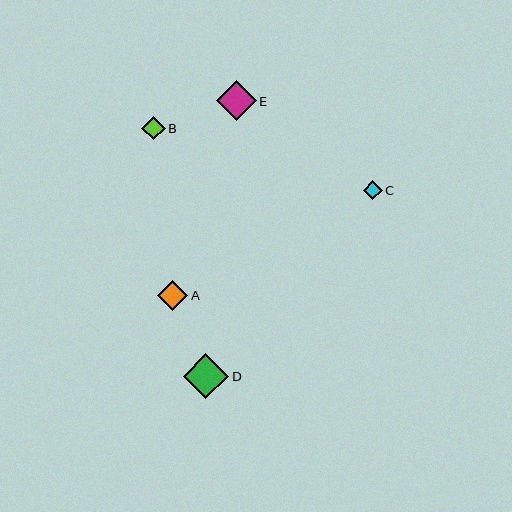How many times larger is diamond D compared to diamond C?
Diamond D is approximately 2.3 times the size of diamond C.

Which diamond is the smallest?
Diamond C is the smallest with a size of approximately 19 pixels.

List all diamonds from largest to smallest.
From largest to smallest: D, E, A, B, C.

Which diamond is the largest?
Diamond D is the largest with a size of approximately 45 pixels.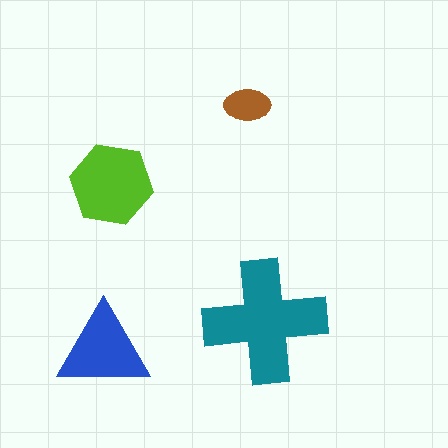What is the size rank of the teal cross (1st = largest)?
1st.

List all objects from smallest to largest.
The brown ellipse, the blue triangle, the lime hexagon, the teal cross.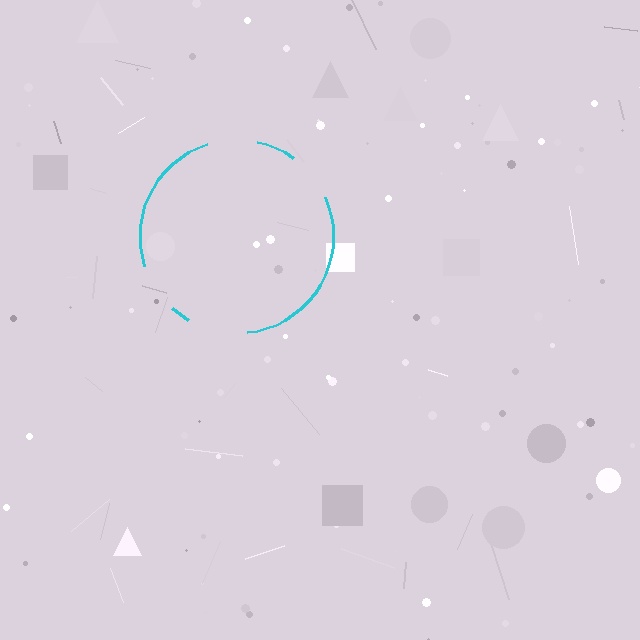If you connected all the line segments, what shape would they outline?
They would outline a circle.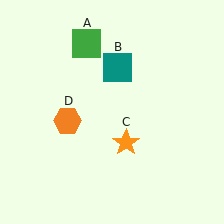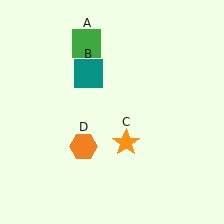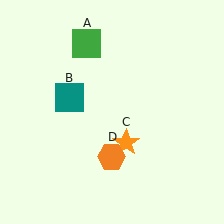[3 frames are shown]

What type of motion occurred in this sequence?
The teal square (object B), orange hexagon (object D) rotated counterclockwise around the center of the scene.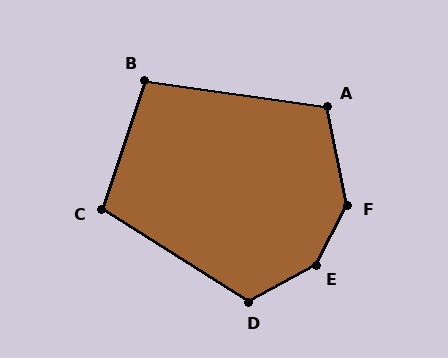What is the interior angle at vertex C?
Approximately 104 degrees (obtuse).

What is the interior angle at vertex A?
Approximately 110 degrees (obtuse).